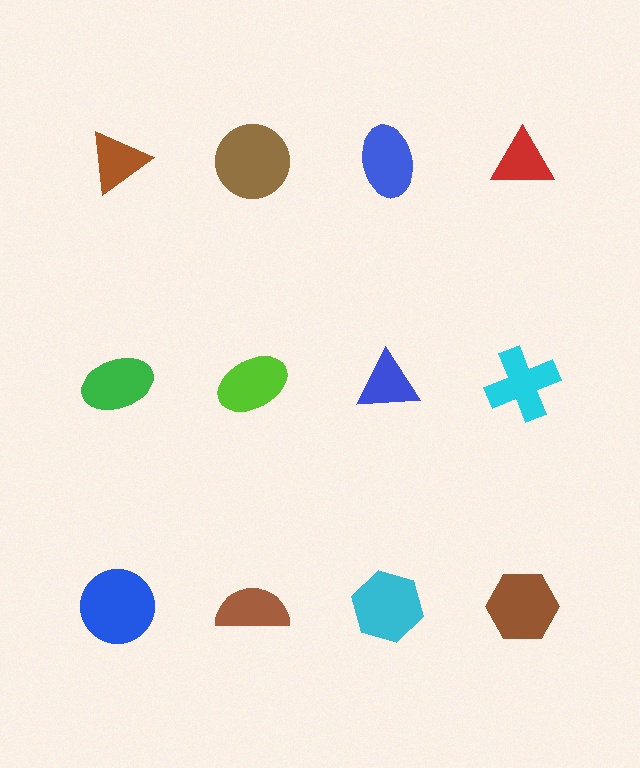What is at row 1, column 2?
A brown circle.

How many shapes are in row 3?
4 shapes.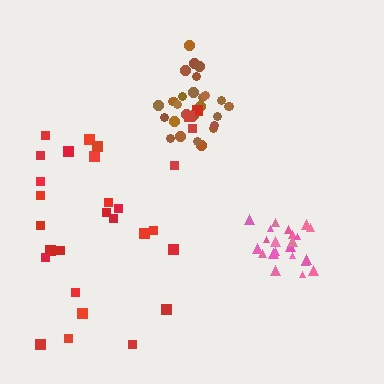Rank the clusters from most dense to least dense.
brown, pink, red.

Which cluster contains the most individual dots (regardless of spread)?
Brown (29).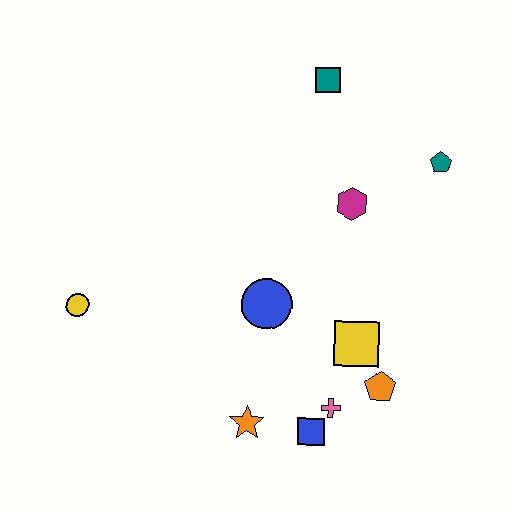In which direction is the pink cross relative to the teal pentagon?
The pink cross is below the teal pentagon.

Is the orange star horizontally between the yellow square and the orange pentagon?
No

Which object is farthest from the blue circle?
The teal square is farthest from the blue circle.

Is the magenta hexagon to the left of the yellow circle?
No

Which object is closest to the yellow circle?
The blue circle is closest to the yellow circle.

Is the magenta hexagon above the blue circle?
Yes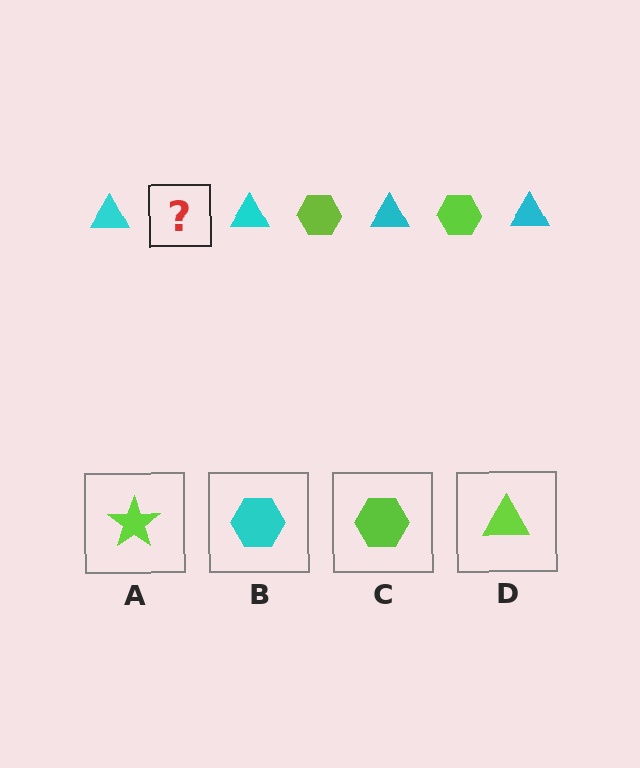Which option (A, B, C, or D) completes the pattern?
C.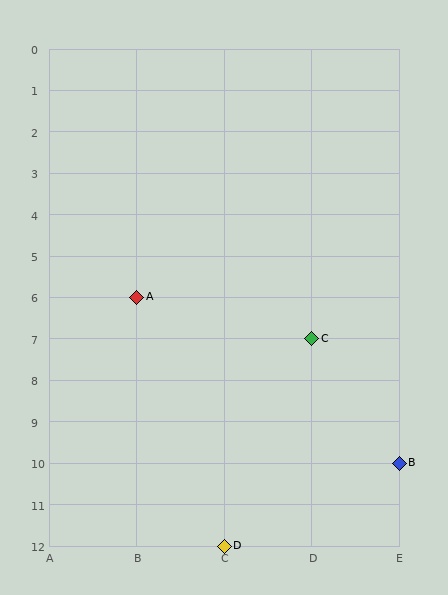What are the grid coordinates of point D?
Point D is at grid coordinates (C, 12).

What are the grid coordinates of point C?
Point C is at grid coordinates (D, 7).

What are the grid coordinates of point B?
Point B is at grid coordinates (E, 10).